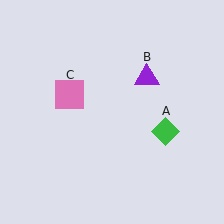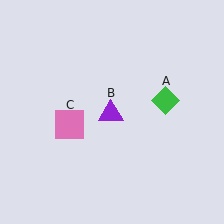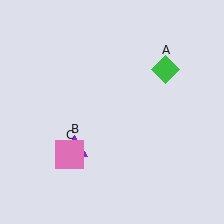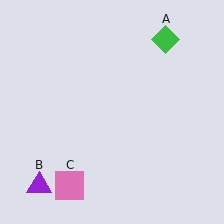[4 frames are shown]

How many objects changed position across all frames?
3 objects changed position: green diamond (object A), purple triangle (object B), pink square (object C).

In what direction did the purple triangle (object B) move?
The purple triangle (object B) moved down and to the left.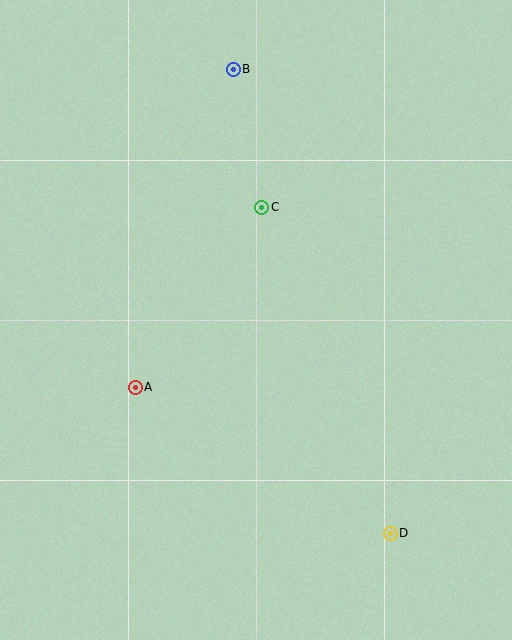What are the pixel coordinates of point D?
Point D is at (390, 533).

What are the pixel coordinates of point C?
Point C is at (262, 207).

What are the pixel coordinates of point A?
Point A is at (135, 387).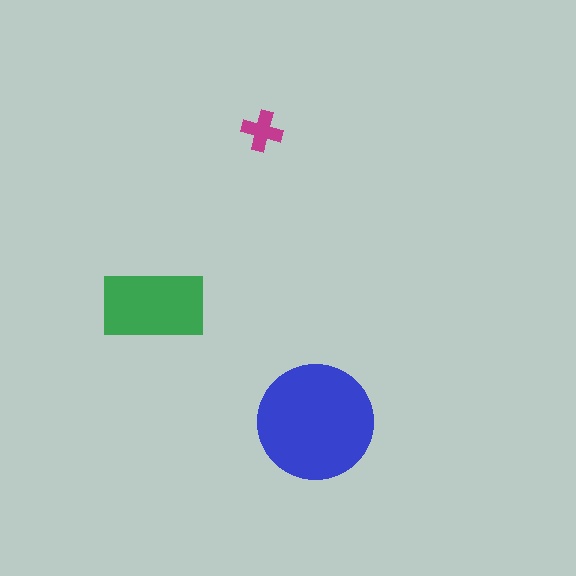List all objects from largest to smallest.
The blue circle, the green rectangle, the magenta cross.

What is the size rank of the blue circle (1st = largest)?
1st.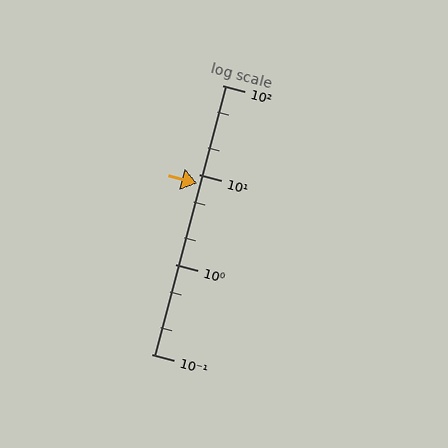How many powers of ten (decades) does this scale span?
The scale spans 3 decades, from 0.1 to 100.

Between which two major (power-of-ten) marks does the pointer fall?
The pointer is between 1 and 10.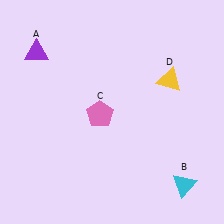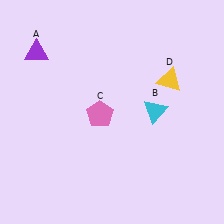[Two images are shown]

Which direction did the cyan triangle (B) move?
The cyan triangle (B) moved up.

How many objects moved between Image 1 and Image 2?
1 object moved between the two images.